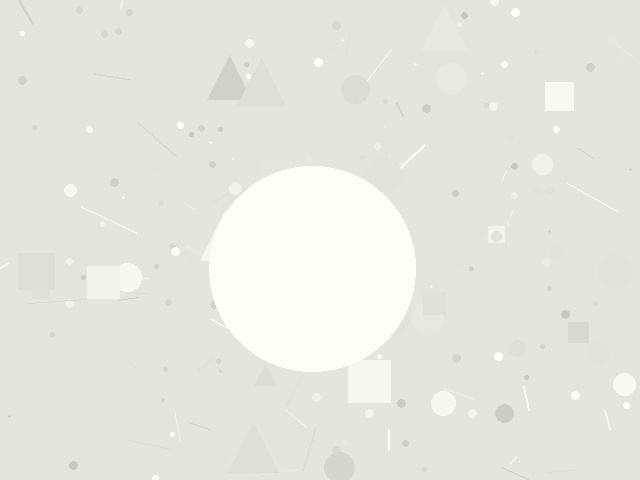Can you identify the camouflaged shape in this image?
The camouflaged shape is a circle.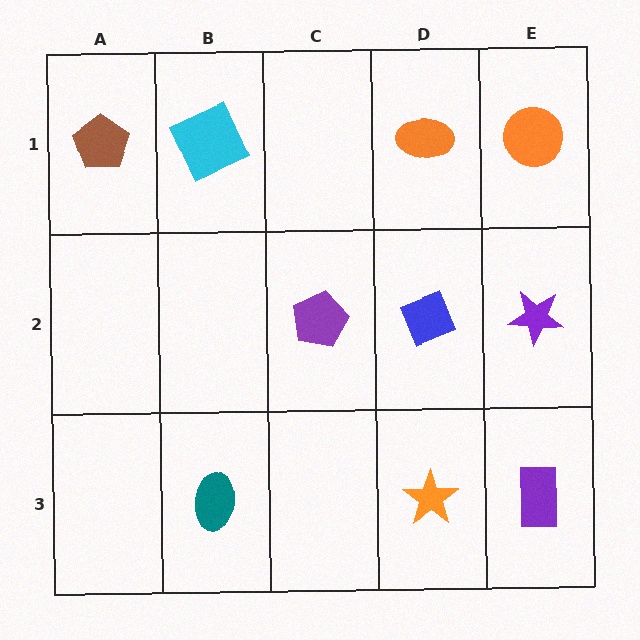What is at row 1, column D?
An orange ellipse.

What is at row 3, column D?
An orange star.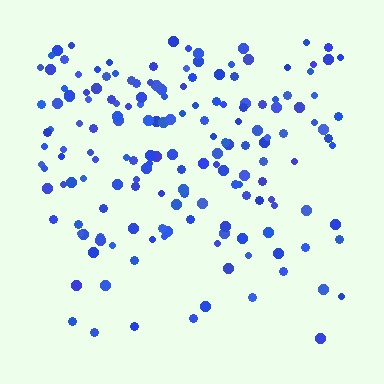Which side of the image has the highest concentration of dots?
The top.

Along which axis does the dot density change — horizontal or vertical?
Vertical.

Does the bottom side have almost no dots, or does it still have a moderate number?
Still a moderate number, just noticeably fewer than the top.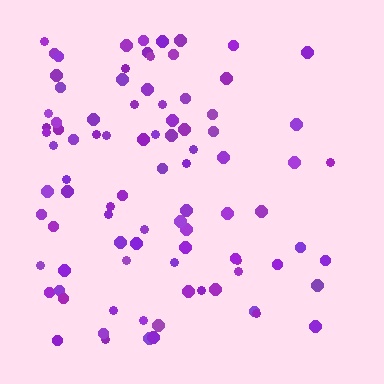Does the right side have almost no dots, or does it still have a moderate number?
Still a moderate number, just noticeably fewer than the left.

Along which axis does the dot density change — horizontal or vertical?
Horizontal.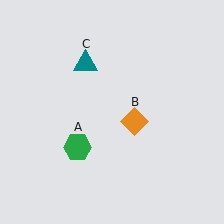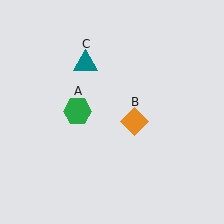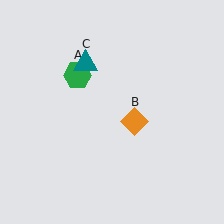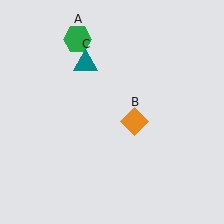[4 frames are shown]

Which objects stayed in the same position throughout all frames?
Orange diamond (object B) and teal triangle (object C) remained stationary.